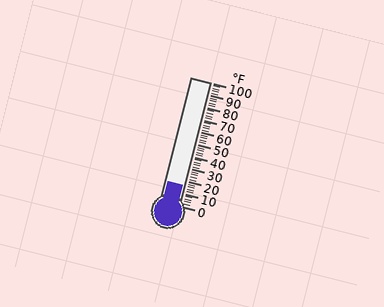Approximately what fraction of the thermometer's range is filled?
The thermometer is filled to approximately 15% of its range.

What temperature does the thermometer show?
The thermometer shows approximately 16°F.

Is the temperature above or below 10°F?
The temperature is above 10°F.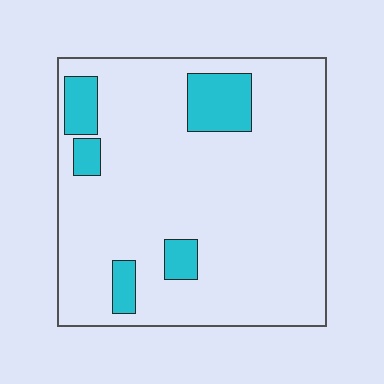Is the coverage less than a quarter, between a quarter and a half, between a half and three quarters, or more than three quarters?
Less than a quarter.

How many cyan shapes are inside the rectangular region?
5.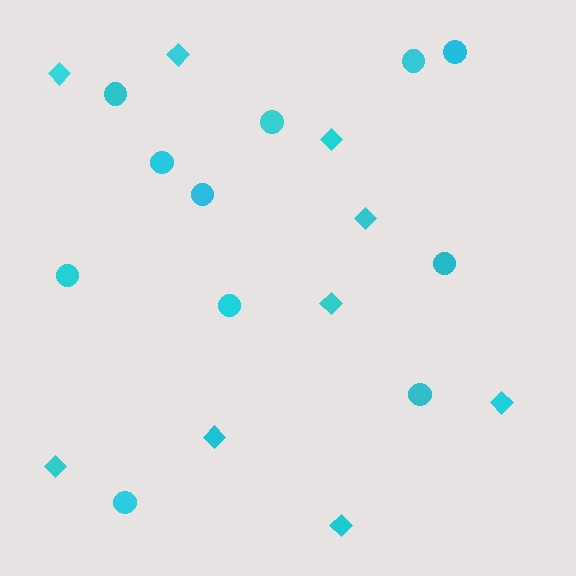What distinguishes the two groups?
There are 2 groups: one group of diamonds (9) and one group of circles (11).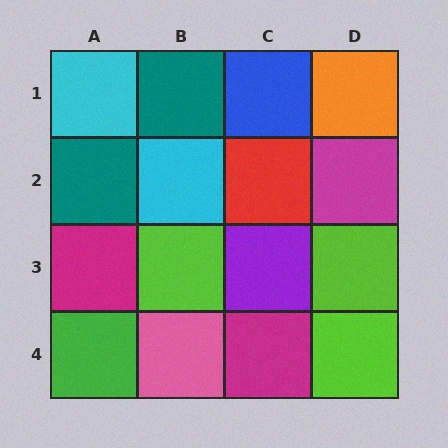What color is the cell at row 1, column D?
Orange.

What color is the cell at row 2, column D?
Magenta.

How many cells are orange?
1 cell is orange.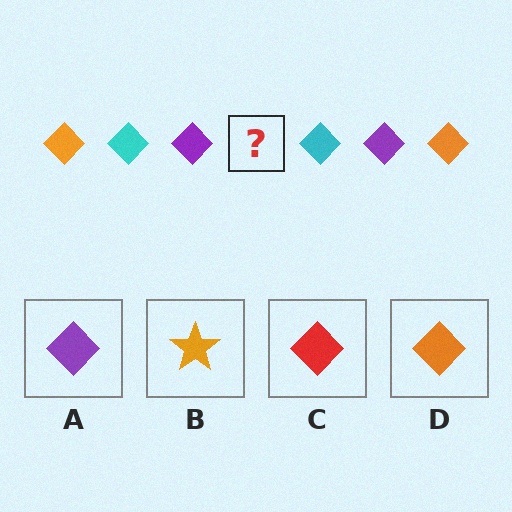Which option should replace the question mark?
Option D.